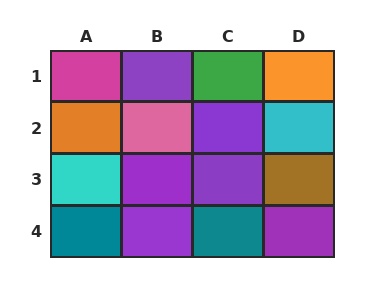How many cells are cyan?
2 cells are cyan.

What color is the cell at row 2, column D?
Cyan.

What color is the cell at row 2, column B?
Pink.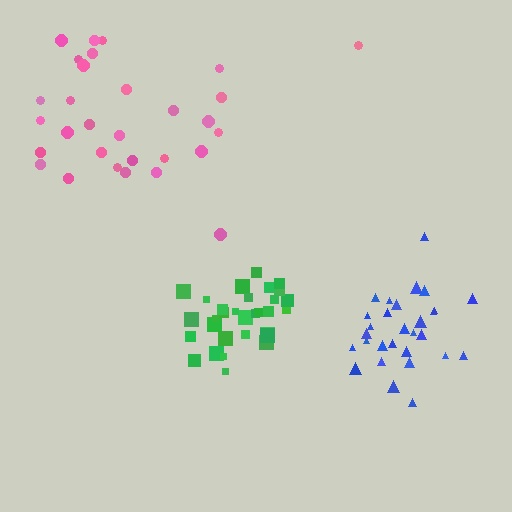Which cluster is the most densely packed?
Green.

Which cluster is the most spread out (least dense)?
Pink.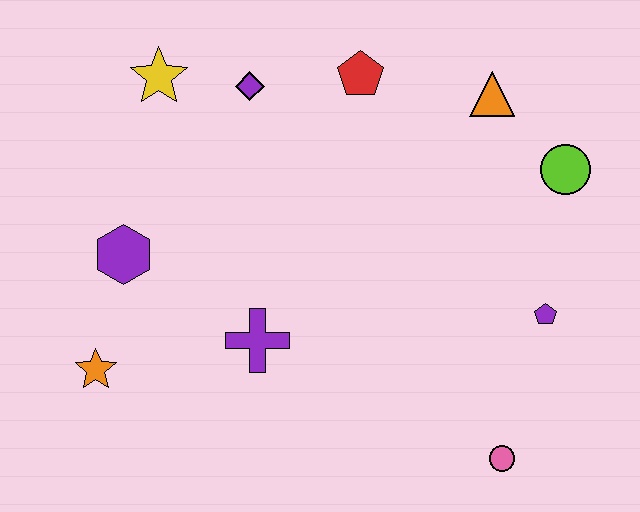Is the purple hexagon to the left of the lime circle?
Yes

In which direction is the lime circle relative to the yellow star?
The lime circle is to the right of the yellow star.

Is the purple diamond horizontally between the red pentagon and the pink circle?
No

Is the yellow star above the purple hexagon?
Yes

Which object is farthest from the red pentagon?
The pink circle is farthest from the red pentagon.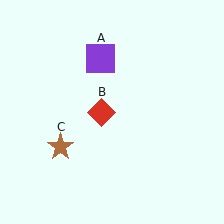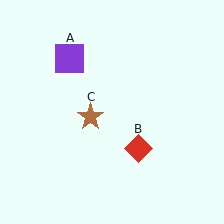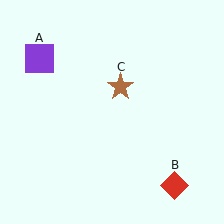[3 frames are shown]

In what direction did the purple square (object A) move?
The purple square (object A) moved left.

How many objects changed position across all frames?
3 objects changed position: purple square (object A), red diamond (object B), brown star (object C).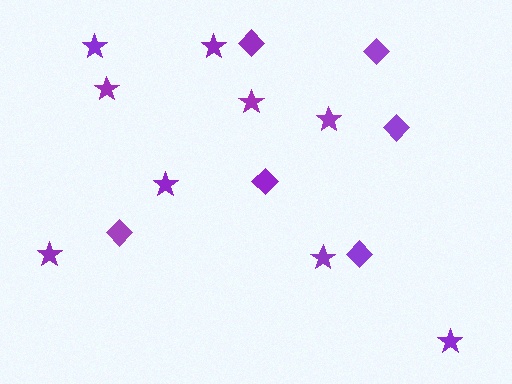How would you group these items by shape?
There are 2 groups: one group of diamonds (6) and one group of stars (9).